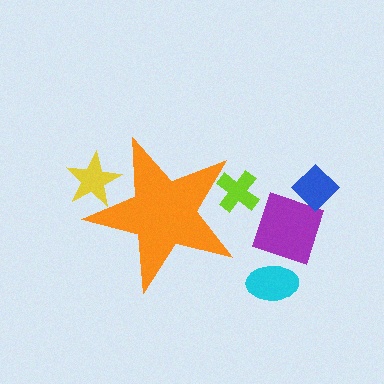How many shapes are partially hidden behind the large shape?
2 shapes are partially hidden.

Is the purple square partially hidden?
No, the purple square is fully visible.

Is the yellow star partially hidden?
Yes, the yellow star is partially hidden behind the orange star.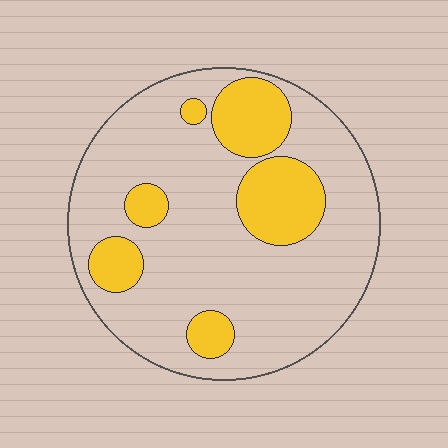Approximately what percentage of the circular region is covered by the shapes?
Approximately 25%.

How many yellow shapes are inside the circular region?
6.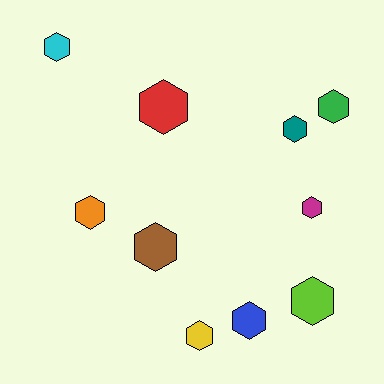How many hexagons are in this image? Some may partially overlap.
There are 10 hexagons.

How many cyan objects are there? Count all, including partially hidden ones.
There is 1 cyan object.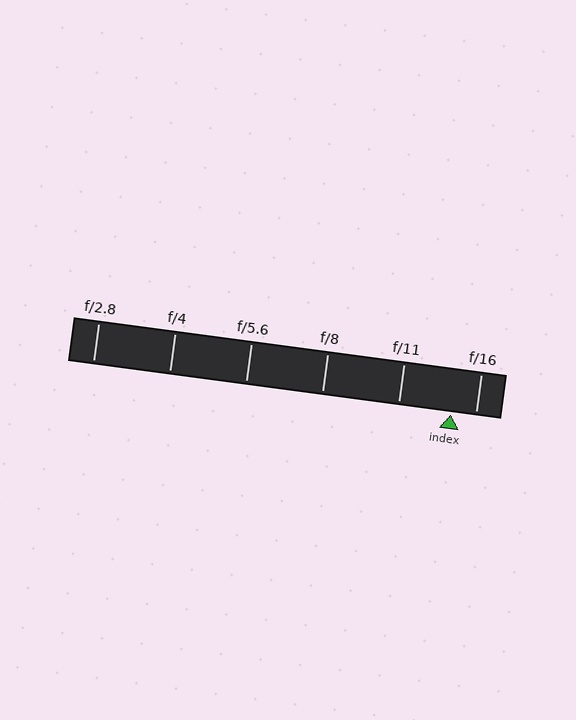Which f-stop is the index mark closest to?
The index mark is closest to f/16.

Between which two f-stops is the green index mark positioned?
The index mark is between f/11 and f/16.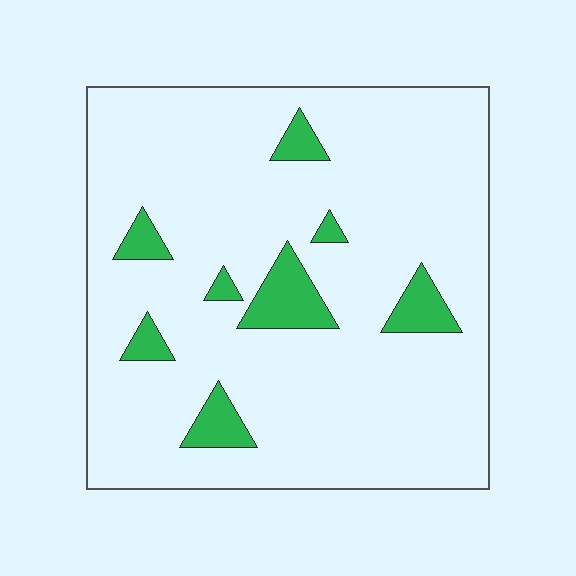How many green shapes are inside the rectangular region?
8.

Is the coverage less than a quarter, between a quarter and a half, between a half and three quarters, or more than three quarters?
Less than a quarter.